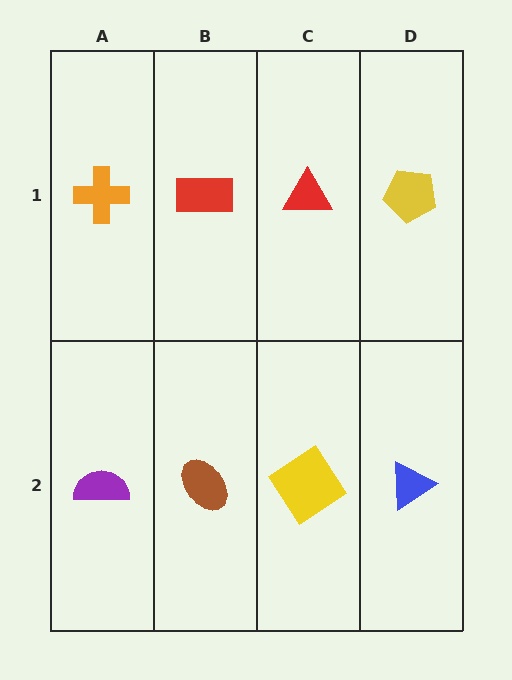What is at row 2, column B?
A brown ellipse.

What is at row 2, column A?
A purple semicircle.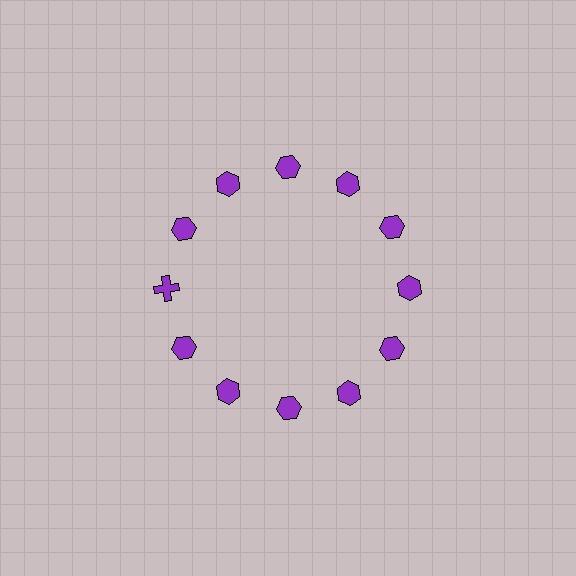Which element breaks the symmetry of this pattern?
The purple cross at roughly the 9 o'clock position breaks the symmetry. All other shapes are purple hexagons.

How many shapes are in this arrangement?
There are 12 shapes arranged in a ring pattern.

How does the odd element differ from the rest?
It has a different shape: cross instead of hexagon.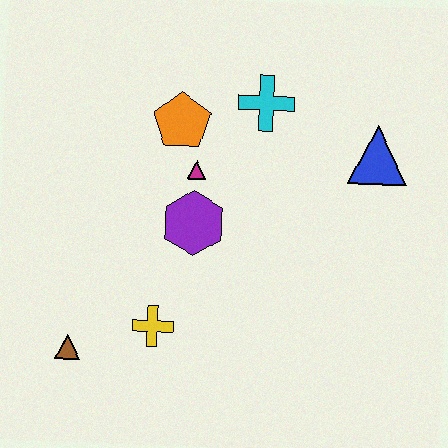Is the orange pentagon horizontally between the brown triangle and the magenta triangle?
Yes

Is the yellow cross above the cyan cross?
No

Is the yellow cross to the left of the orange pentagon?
Yes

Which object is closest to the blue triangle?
The cyan cross is closest to the blue triangle.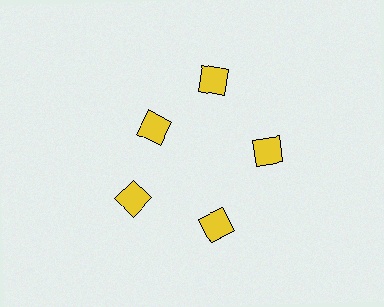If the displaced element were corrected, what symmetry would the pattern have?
It would have 5-fold rotational symmetry — the pattern would map onto itself every 72 degrees.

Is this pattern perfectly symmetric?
No. The 5 yellow diamonds are arranged in a ring, but one element near the 10 o'clock position is pulled inward toward the center, breaking the 5-fold rotational symmetry.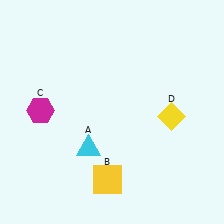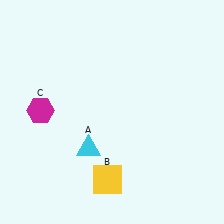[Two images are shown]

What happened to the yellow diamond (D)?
The yellow diamond (D) was removed in Image 2. It was in the bottom-right area of Image 1.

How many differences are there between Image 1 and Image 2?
There is 1 difference between the two images.